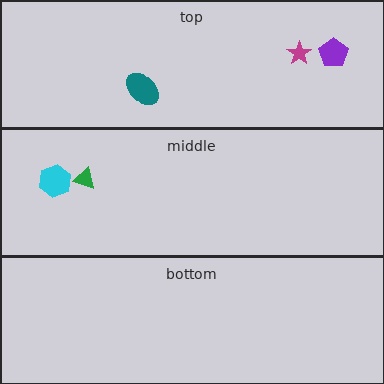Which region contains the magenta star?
The top region.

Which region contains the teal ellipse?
The top region.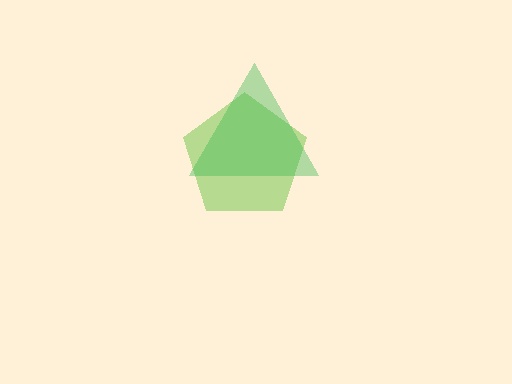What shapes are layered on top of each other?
The layered shapes are: a lime pentagon, a green triangle.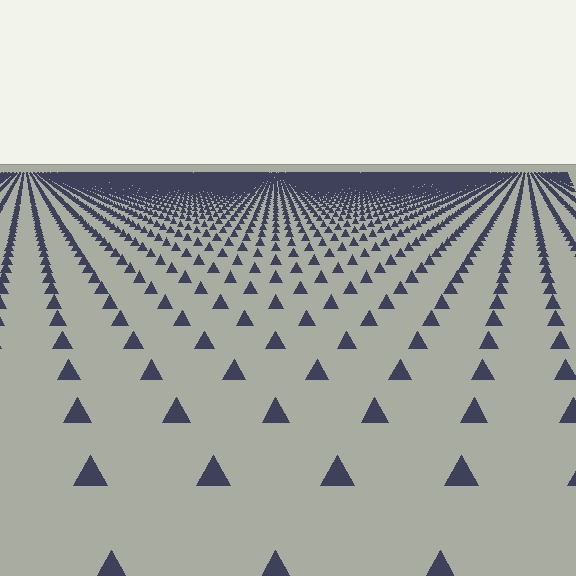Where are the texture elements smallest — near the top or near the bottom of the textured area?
Near the top.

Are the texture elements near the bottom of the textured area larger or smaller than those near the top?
Larger. Near the bottom, elements are closer to the viewer and appear at a bigger on-screen size.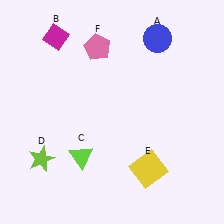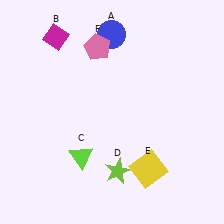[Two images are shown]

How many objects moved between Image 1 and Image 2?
2 objects moved between the two images.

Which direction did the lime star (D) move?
The lime star (D) moved right.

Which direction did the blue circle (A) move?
The blue circle (A) moved left.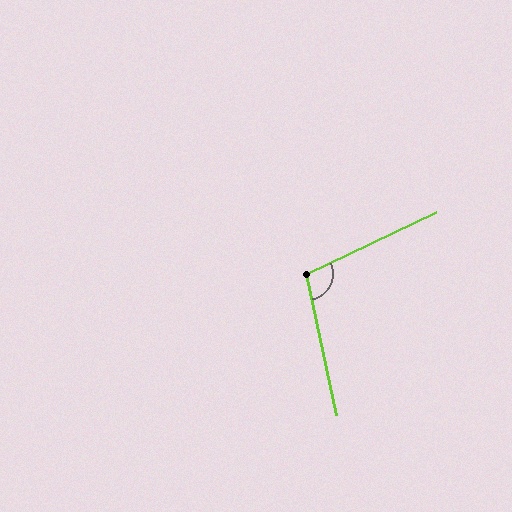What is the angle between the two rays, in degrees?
Approximately 104 degrees.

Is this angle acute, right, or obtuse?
It is obtuse.